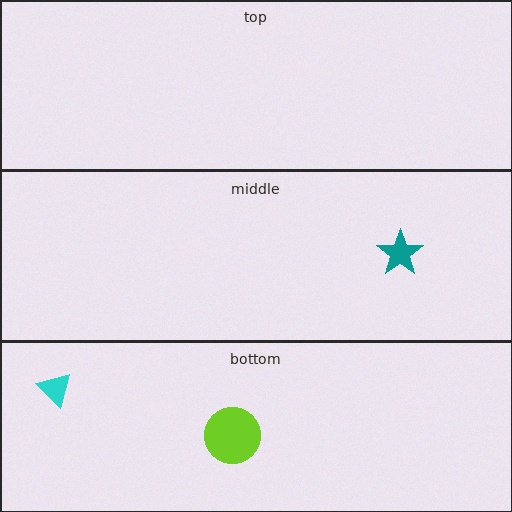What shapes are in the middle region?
The teal star.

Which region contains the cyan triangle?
The bottom region.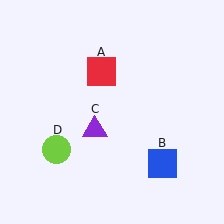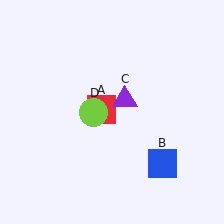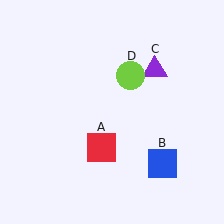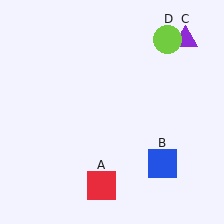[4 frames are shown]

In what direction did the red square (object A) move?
The red square (object A) moved down.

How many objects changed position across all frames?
3 objects changed position: red square (object A), purple triangle (object C), lime circle (object D).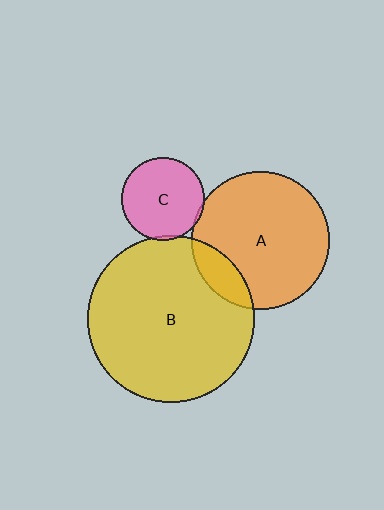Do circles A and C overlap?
Yes.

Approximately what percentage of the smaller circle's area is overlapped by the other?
Approximately 5%.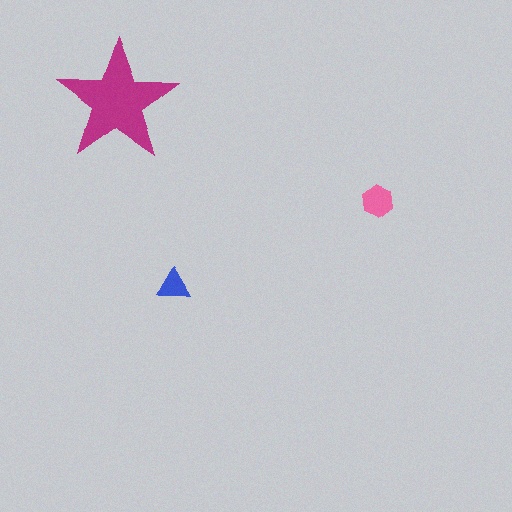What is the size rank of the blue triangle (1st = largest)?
3rd.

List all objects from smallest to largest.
The blue triangle, the pink hexagon, the magenta star.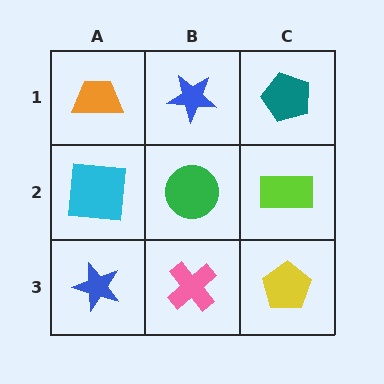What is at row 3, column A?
A blue star.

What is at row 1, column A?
An orange trapezoid.